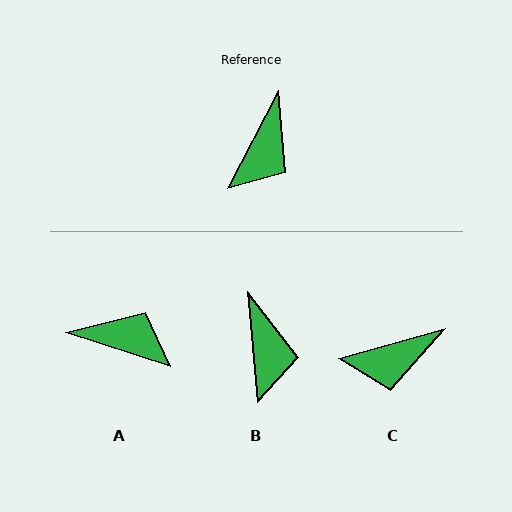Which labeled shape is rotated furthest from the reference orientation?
A, about 100 degrees away.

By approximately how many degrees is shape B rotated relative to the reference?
Approximately 33 degrees counter-clockwise.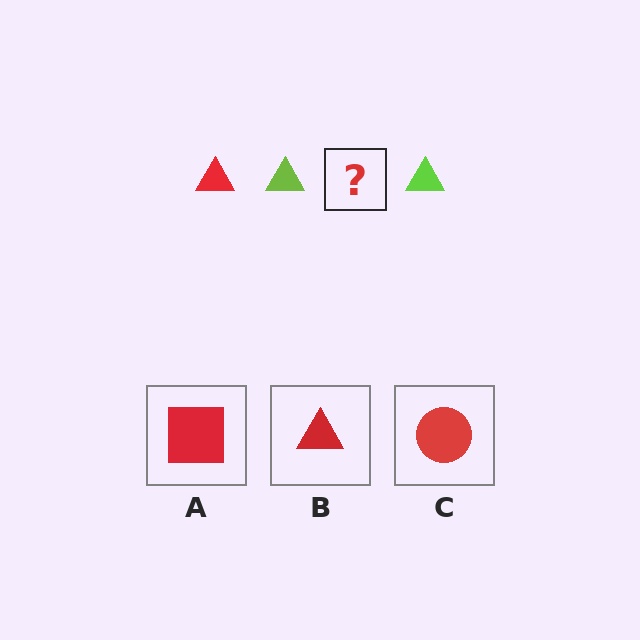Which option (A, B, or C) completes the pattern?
B.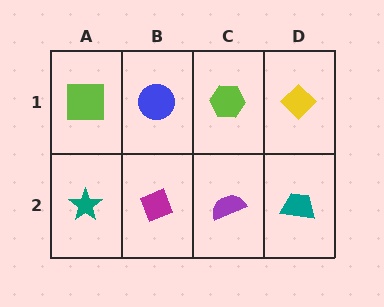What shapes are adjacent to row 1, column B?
A magenta diamond (row 2, column B), a lime square (row 1, column A), a lime hexagon (row 1, column C).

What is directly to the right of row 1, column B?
A lime hexagon.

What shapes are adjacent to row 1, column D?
A teal trapezoid (row 2, column D), a lime hexagon (row 1, column C).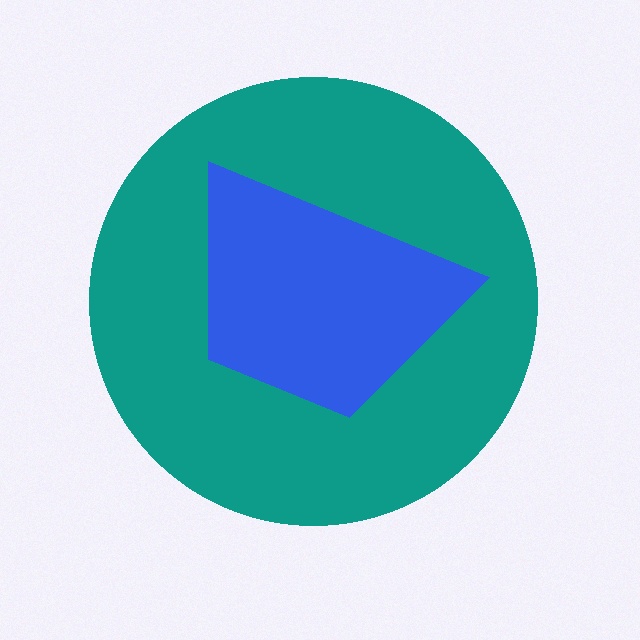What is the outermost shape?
The teal circle.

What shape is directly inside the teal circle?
The blue trapezoid.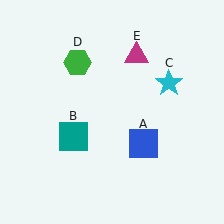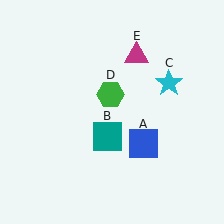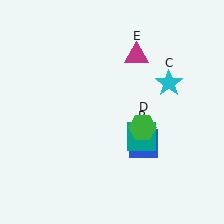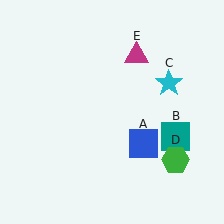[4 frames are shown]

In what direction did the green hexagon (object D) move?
The green hexagon (object D) moved down and to the right.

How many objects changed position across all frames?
2 objects changed position: teal square (object B), green hexagon (object D).